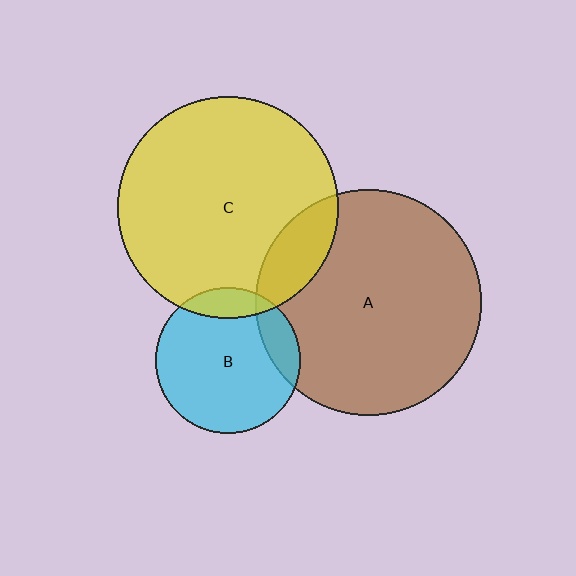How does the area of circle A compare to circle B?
Approximately 2.4 times.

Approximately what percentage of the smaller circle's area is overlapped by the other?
Approximately 10%.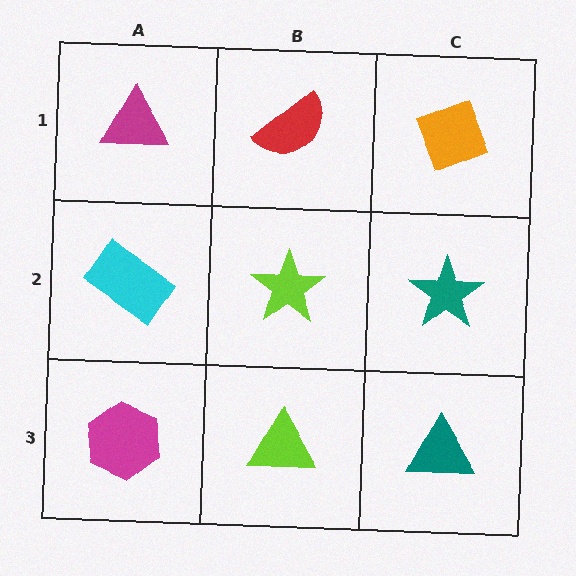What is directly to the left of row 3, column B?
A magenta hexagon.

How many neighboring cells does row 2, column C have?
3.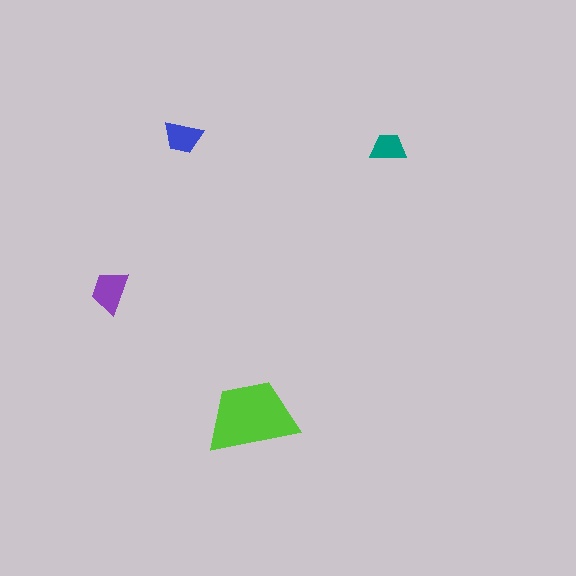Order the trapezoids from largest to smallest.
the lime one, the purple one, the blue one, the teal one.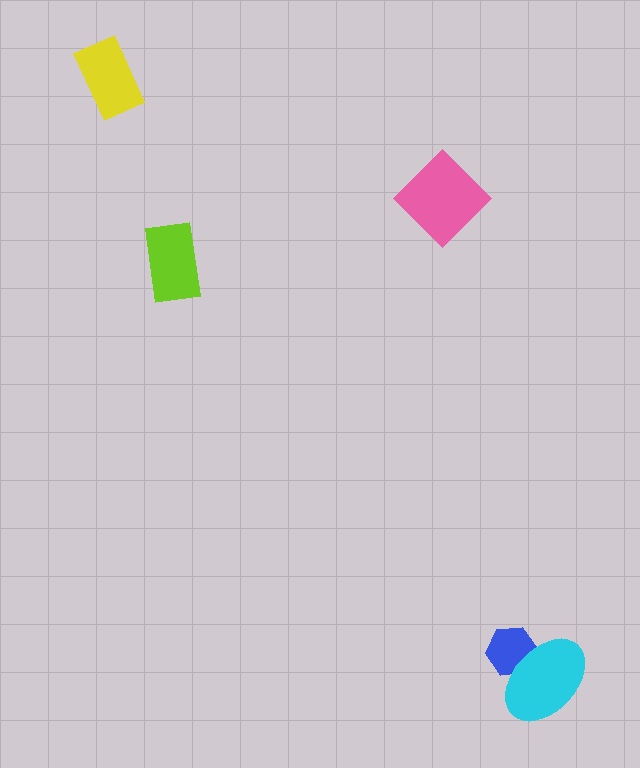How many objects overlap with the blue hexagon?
1 object overlaps with the blue hexagon.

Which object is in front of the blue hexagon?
The cyan ellipse is in front of the blue hexagon.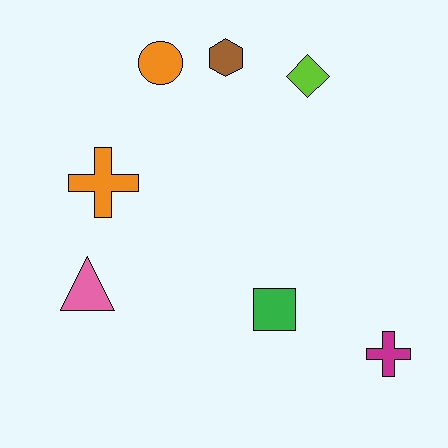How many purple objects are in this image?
There are no purple objects.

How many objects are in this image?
There are 7 objects.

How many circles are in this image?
There is 1 circle.